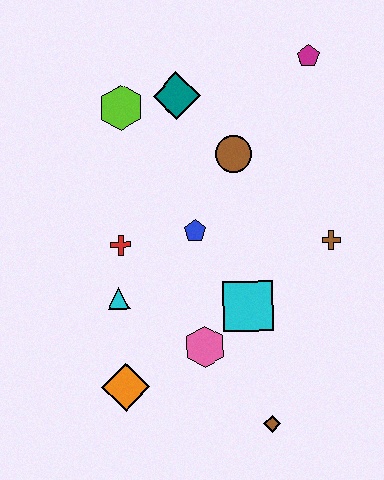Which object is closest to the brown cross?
The cyan square is closest to the brown cross.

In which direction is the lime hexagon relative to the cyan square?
The lime hexagon is above the cyan square.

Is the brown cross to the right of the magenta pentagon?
Yes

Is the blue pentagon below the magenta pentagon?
Yes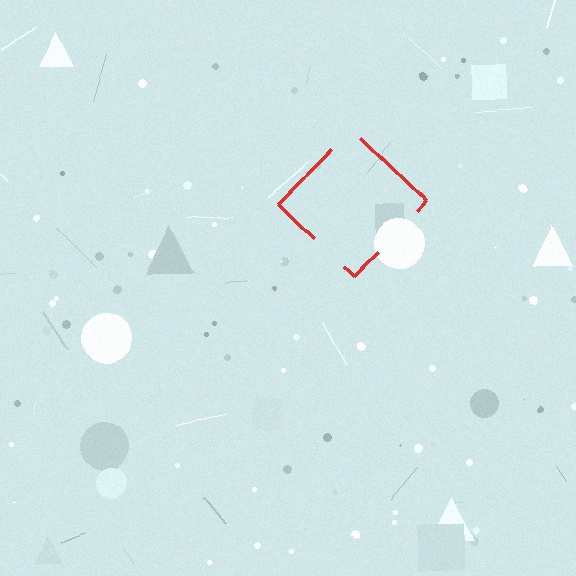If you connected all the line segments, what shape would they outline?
They would outline a diamond.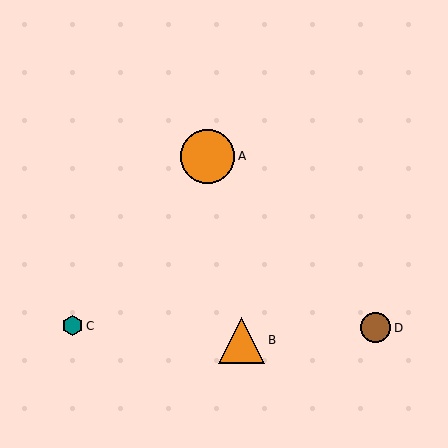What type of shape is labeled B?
Shape B is an orange triangle.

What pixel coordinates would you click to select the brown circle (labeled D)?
Click at (376, 328) to select the brown circle D.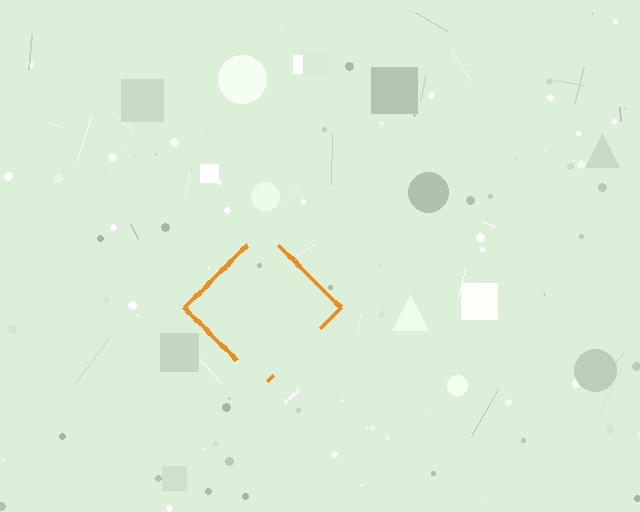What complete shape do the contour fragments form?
The contour fragments form a diamond.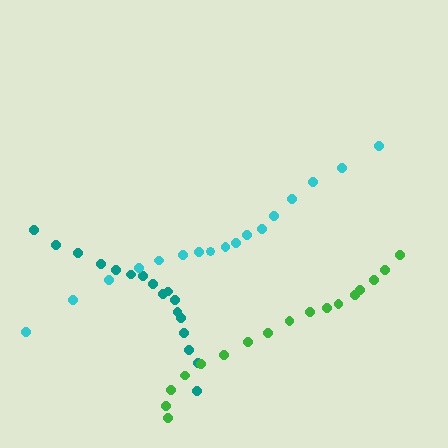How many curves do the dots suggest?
There are 3 distinct paths.